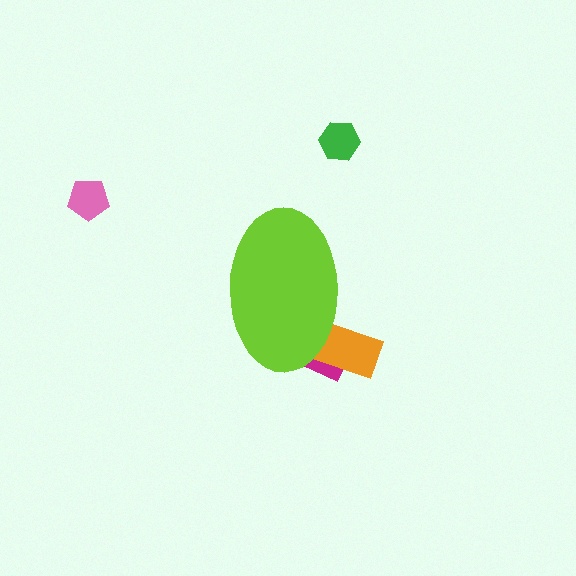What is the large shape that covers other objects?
A lime ellipse.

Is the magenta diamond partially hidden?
Yes, the magenta diamond is partially hidden behind the lime ellipse.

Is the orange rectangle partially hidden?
Yes, the orange rectangle is partially hidden behind the lime ellipse.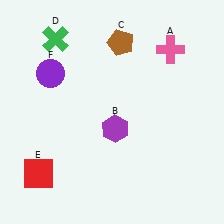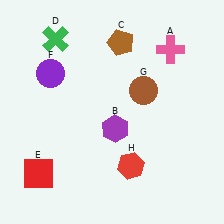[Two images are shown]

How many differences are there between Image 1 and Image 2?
There are 2 differences between the two images.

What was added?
A brown circle (G), a red hexagon (H) were added in Image 2.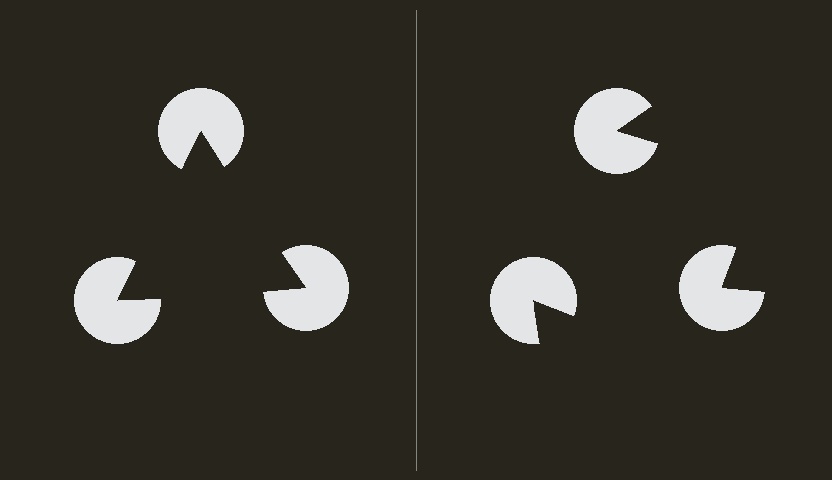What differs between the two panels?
The pac-man discs are positioned identically on both sides; only the wedge orientations differ. On the left they align to a triangle; on the right they are misaligned.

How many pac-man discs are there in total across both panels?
6 — 3 on each side.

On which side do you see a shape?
An illusory triangle appears on the left side. On the right side the wedge cuts are rotated, so no coherent shape forms.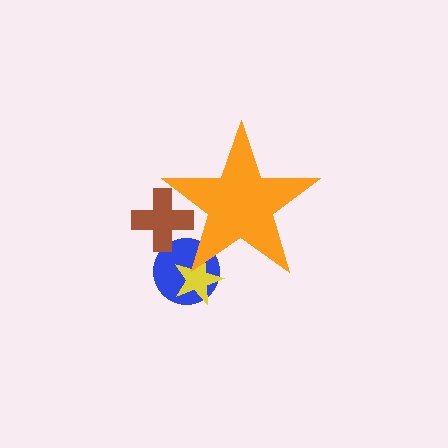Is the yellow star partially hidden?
Yes, the yellow star is partially hidden behind the orange star.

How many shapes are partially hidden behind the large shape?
3 shapes are partially hidden.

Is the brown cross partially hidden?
Yes, the brown cross is partially hidden behind the orange star.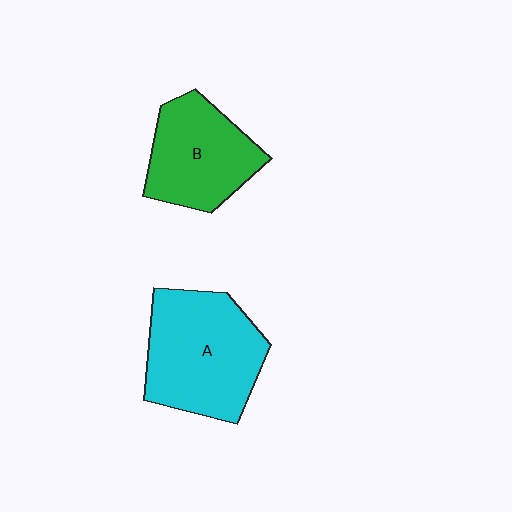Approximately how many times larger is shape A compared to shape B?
Approximately 1.3 times.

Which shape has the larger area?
Shape A (cyan).